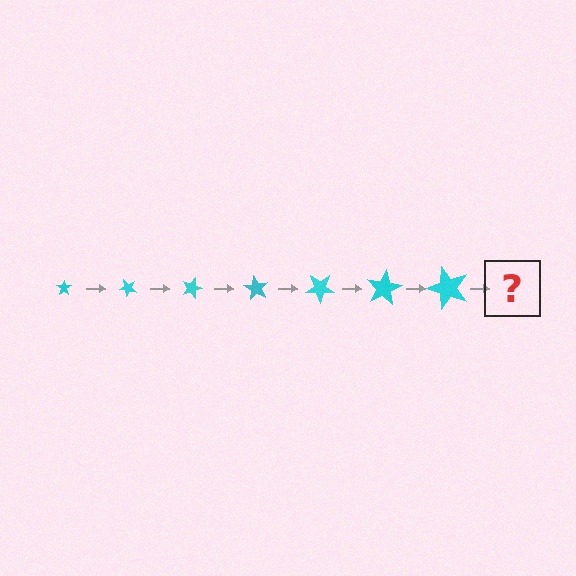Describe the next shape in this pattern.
It should be a star, larger than the previous one and rotated 315 degrees from the start.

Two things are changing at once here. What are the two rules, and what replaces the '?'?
The two rules are that the star grows larger each step and it rotates 45 degrees each step. The '?' should be a star, larger than the previous one and rotated 315 degrees from the start.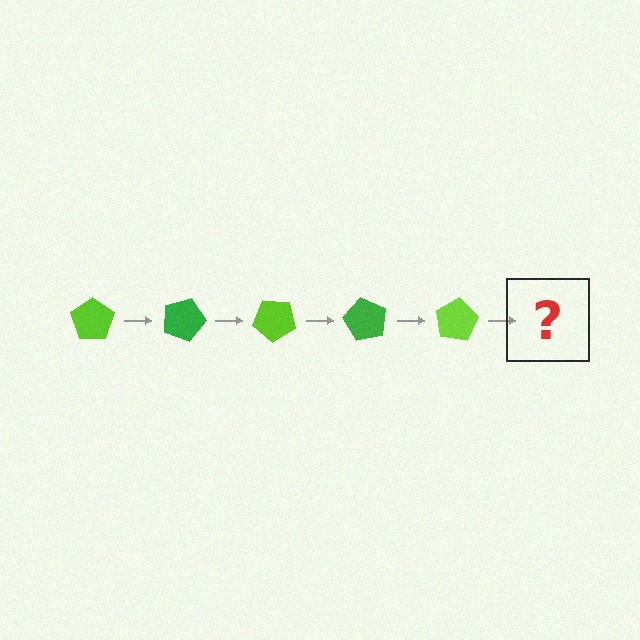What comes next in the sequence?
The next element should be a green pentagon, rotated 100 degrees from the start.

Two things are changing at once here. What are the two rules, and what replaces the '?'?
The two rules are that it rotates 20 degrees each step and the color cycles through lime and green. The '?' should be a green pentagon, rotated 100 degrees from the start.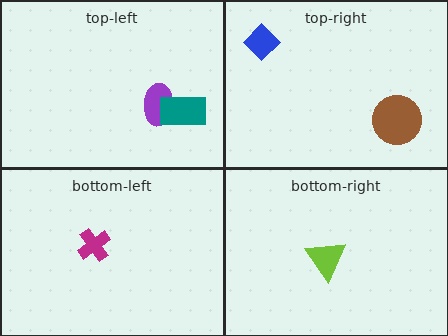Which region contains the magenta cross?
The bottom-left region.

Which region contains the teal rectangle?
The top-left region.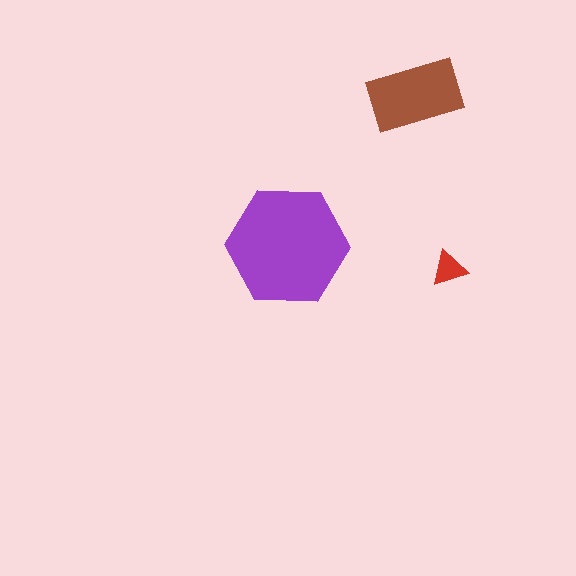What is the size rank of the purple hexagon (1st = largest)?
1st.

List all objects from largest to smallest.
The purple hexagon, the brown rectangle, the red triangle.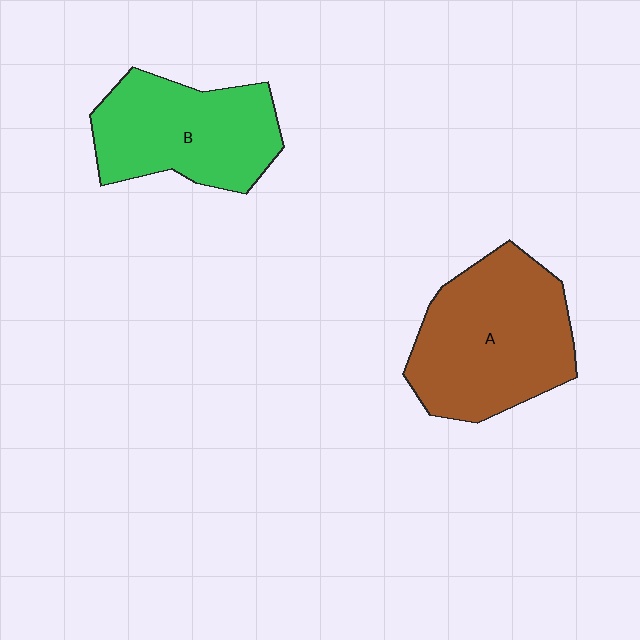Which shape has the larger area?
Shape A (brown).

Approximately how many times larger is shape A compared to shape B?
Approximately 1.2 times.